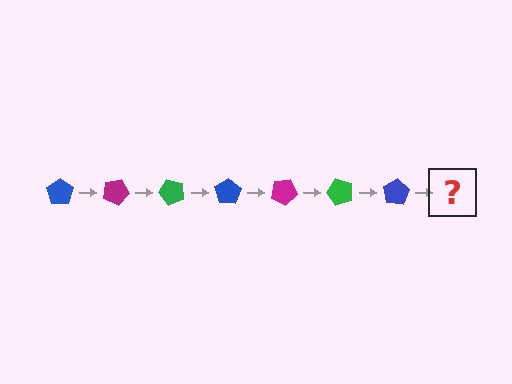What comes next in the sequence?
The next element should be a magenta pentagon, rotated 175 degrees from the start.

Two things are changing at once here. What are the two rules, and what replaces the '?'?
The two rules are that it rotates 25 degrees each step and the color cycles through blue, magenta, and green. The '?' should be a magenta pentagon, rotated 175 degrees from the start.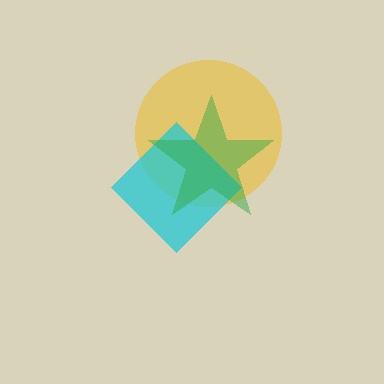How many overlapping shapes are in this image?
There are 3 overlapping shapes in the image.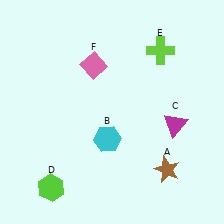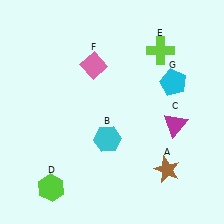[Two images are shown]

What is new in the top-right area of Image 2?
A cyan pentagon (G) was added in the top-right area of Image 2.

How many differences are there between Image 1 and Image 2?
There is 1 difference between the two images.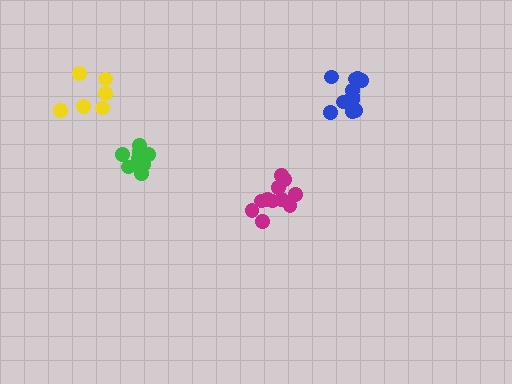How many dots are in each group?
Group 1: 11 dots, Group 2: 12 dots, Group 3: 9 dots, Group 4: 6 dots (38 total).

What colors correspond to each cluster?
The clusters are colored: magenta, blue, green, yellow.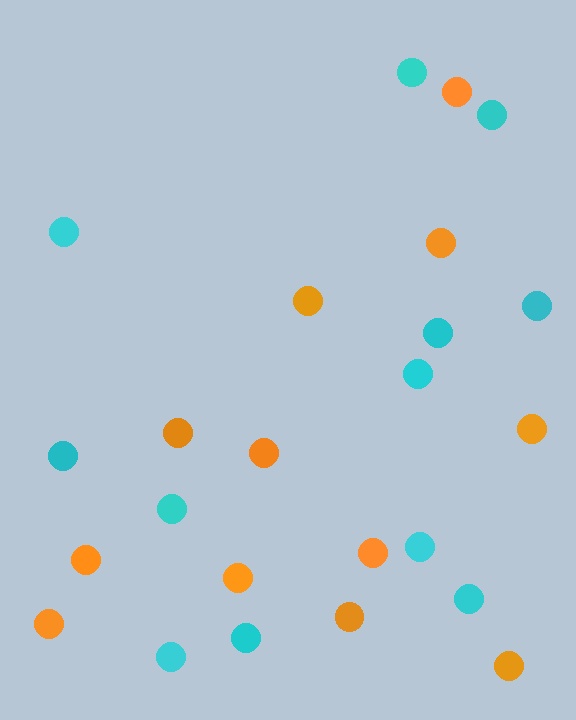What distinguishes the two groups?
There are 2 groups: one group of cyan circles (12) and one group of orange circles (12).